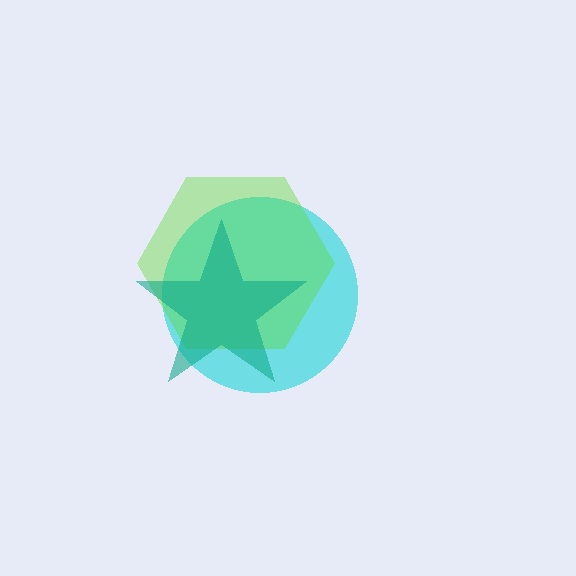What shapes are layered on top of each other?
The layered shapes are: a cyan circle, a lime hexagon, a teal star.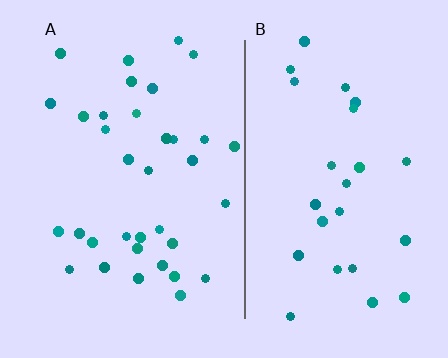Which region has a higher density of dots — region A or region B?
A (the left).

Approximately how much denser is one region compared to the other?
Approximately 1.4× — region A over region B.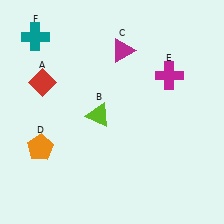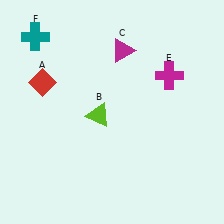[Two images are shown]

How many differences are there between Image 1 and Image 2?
There is 1 difference between the two images.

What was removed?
The orange pentagon (D) was removed in Image 2.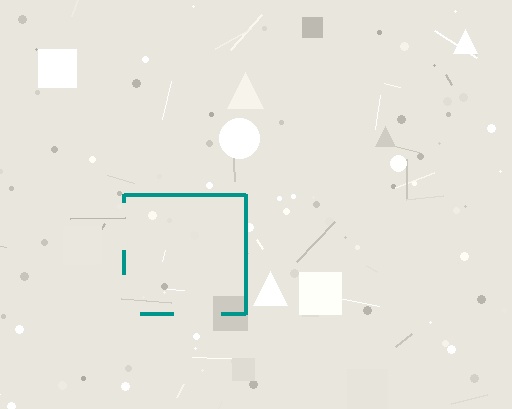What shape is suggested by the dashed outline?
The dashed outline suggests a square.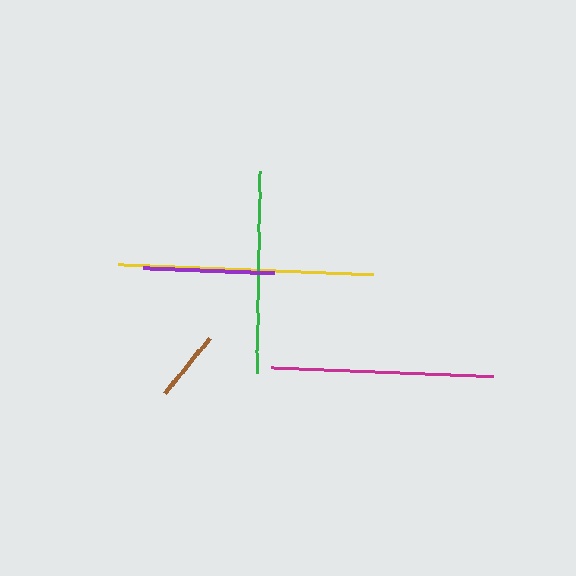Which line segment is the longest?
The yellow line is the longest at approximately 255 pixels.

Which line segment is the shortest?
The brown line is the shortest at approximately 72 pixels.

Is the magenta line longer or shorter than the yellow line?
The yellow line is longer than the magenta line.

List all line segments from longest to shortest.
From longest to shortest: yellow, magenta, green, purple, brown.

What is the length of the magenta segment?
The magenta segment is approximately 222 pixels long.